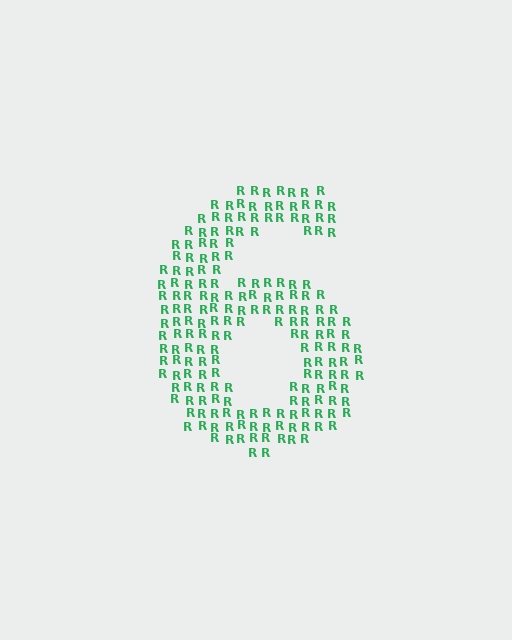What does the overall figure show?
The overall figure shows the digit 6.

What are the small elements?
The small elements are letter R's.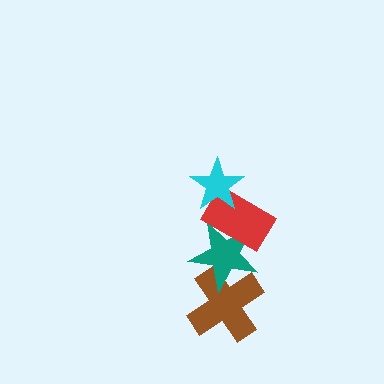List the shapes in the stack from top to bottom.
From top to bottom: the cyan star, the red rectangle, the teal star, the brown cross.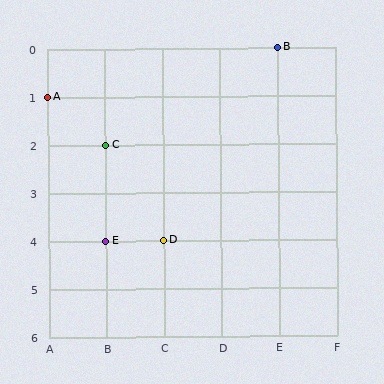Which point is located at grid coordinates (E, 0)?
Point B is at (E, 0).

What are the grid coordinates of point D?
Point D is at grid coordinates (C, 4).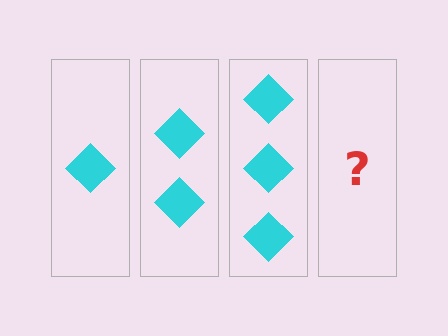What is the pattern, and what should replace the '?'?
The pattern is that each step adds one more diamond. The '?' should be 4 diamonds.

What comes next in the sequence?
The next element should be 4 diamonds.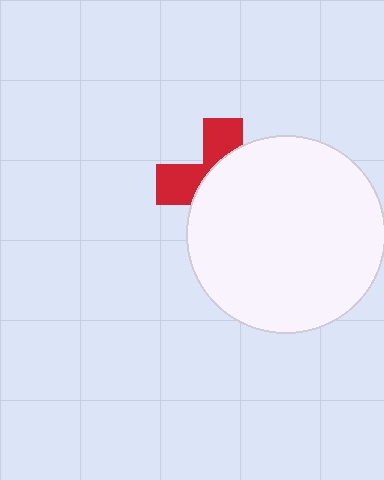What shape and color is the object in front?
The object in front is a white circle.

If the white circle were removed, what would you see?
You would see the complete red cross.